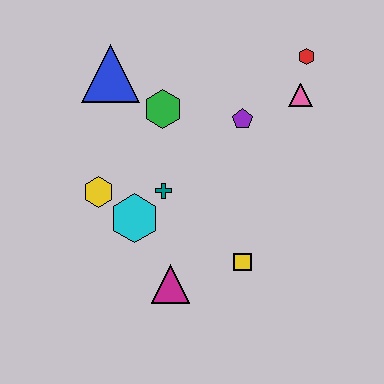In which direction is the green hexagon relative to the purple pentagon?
The green hexagon is to the left of the purple pentagon.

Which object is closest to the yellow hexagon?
The cyan hexagon is closest to the yellow hexagon.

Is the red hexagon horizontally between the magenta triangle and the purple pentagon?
No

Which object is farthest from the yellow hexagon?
The red hexagon is farthest from the yellow hexagon.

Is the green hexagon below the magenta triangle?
No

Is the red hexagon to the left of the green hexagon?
No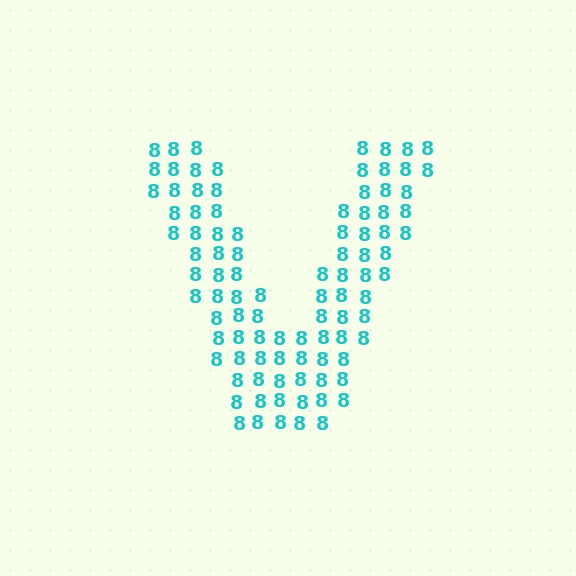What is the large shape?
The large shape is the letter V.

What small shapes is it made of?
It is made of small digit 8's.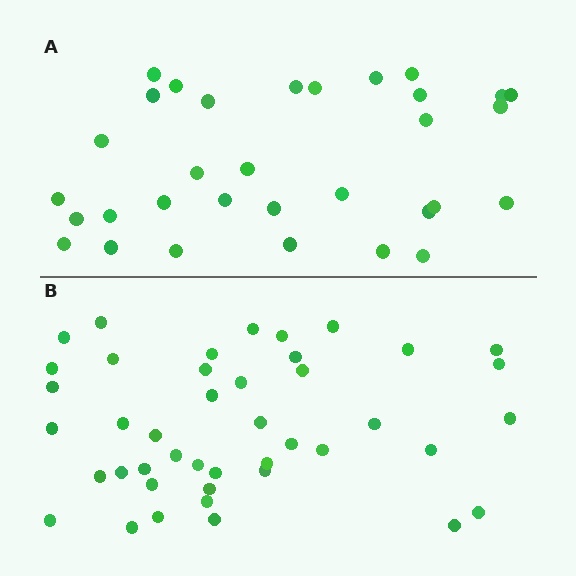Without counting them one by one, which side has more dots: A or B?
Region B (the bottom region) has more dots.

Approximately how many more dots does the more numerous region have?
Region B has roughly 12 or so more dots than region A.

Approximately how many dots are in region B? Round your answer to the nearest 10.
About 40 dots. (The exact count is 43, which rounds to 40.)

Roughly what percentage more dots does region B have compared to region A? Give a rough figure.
About 35% more.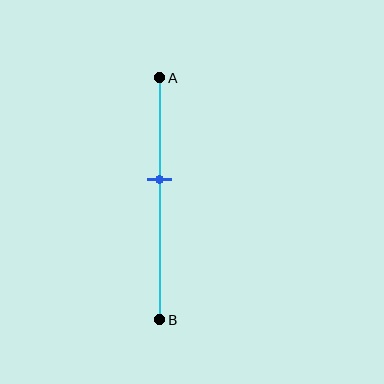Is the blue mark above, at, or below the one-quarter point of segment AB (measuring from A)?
The blue mark is below the one-quarter point of segment AB.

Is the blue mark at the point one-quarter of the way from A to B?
No, the mark is at about 40% from A, not at the 25% one-quarter point.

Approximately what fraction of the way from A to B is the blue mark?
The blue mark is approximately 40% of the way from A to B.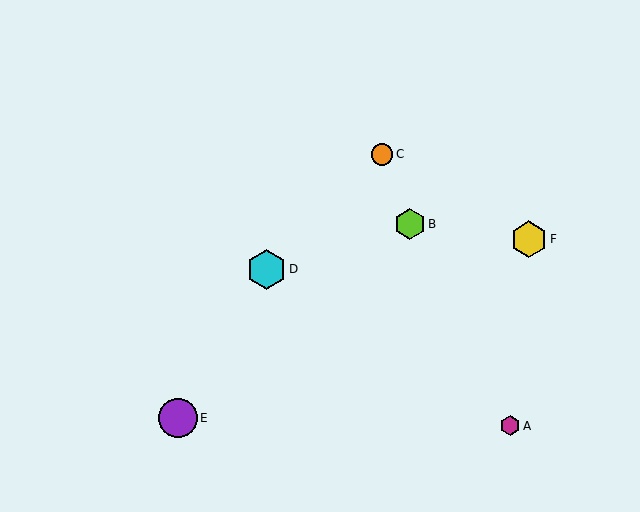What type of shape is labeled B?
Shape B is a lime hexagon.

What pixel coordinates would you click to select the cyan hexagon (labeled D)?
Click at (266, 269) to select the cyan hexagon D.